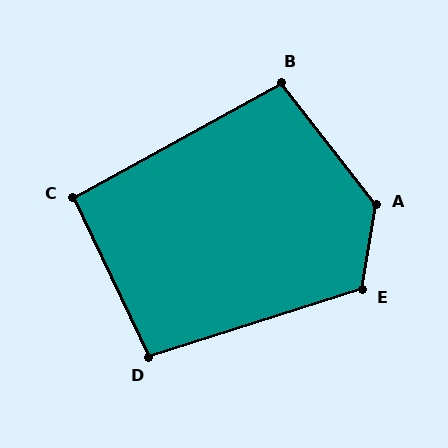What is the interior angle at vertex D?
Approximately 98 degrees (obtuse).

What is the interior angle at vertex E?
Approximately 117 degrees (obtuse).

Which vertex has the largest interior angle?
A, at approximately 134 degrees.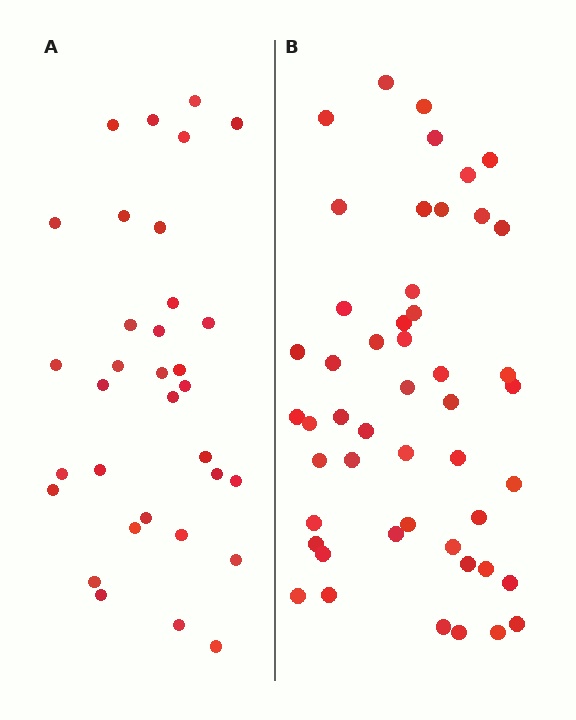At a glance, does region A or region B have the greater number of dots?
Region B (the right region) has more dots.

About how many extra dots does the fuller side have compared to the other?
Region B has approximately 15 more dots than region A.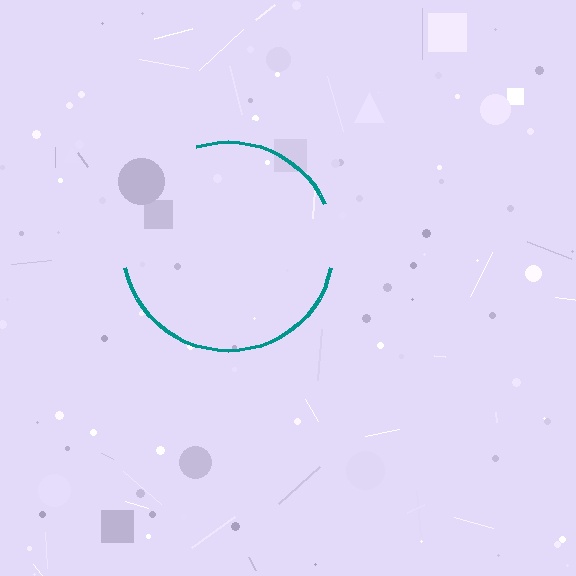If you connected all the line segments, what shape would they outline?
They would outline a circle.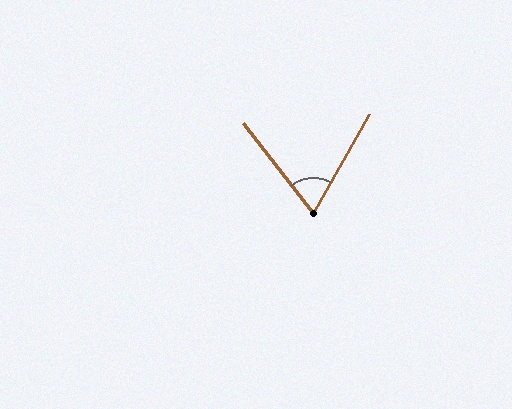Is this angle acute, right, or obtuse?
It is acute.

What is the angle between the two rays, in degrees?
Approximately 67 degrees.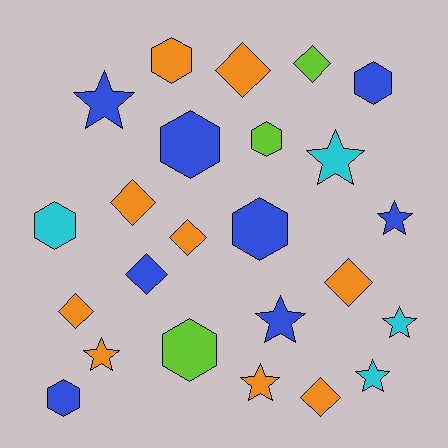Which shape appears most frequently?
Star, with 8 objects.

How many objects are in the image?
There are 24 objects.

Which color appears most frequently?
Orange, with 9 objects.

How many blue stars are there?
There are 3 blue stars.